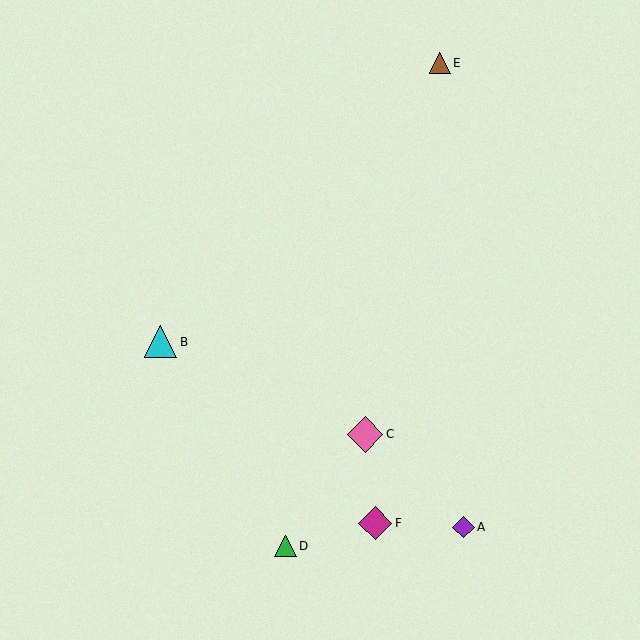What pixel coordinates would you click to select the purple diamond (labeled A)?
Click at (463, 527) to select the purple diamond A.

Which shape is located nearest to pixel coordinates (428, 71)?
The brown triangle (labeled E) at (440, 63) is nearest to that location.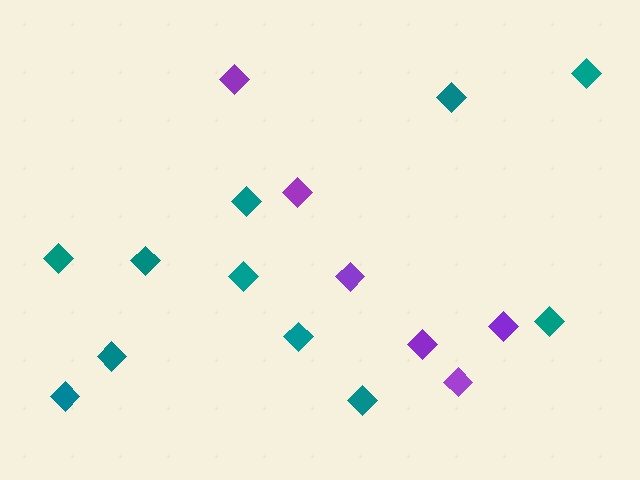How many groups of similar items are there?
There are 2 groups: one group of teal diamonds (11) and one group of purple diamonds (6).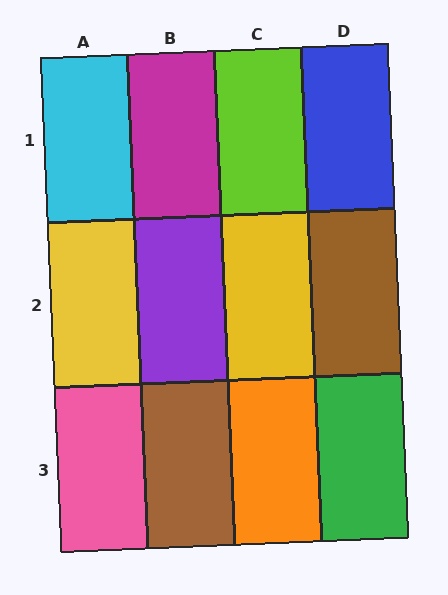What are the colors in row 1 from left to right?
Cyan, magenta, lime, blue.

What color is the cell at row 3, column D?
Green.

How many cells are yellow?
2 cells are yellow.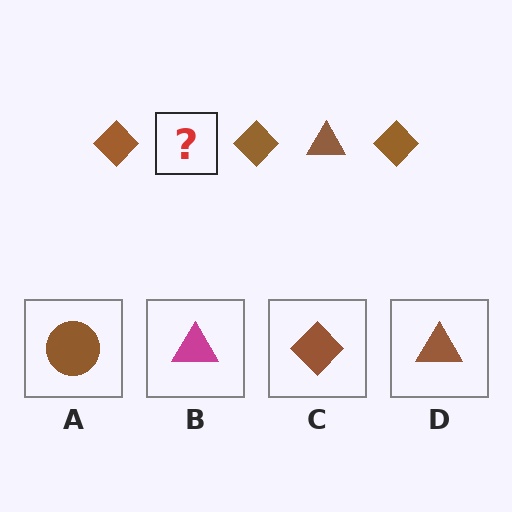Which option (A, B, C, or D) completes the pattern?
D.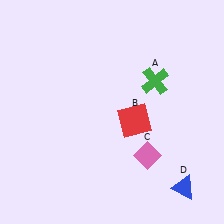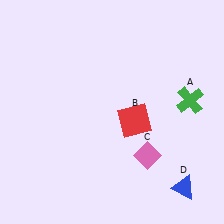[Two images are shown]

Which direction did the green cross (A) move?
The green cross (A) moved right.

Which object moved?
The green cross (A) moved right.